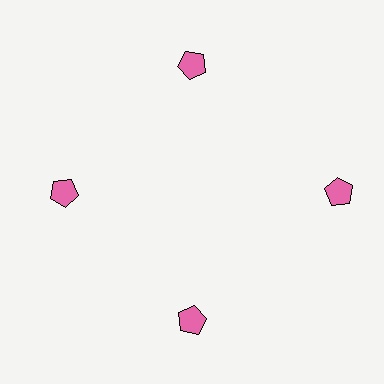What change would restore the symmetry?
The symmetry would be restored by moving it inward, back onto the ring so that all 4 pentagons sit at equal angles and equal distance from the center.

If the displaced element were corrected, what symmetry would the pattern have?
It would have 4-fold rotational symmetry — the pattern would map onto itself every 90 degrees.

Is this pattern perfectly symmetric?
No. The 4 pink pentagons are arranged in a ring, but one element near the 3 o'clock position is pushed outward from the center, breaking the 4-fold rotational symmetry.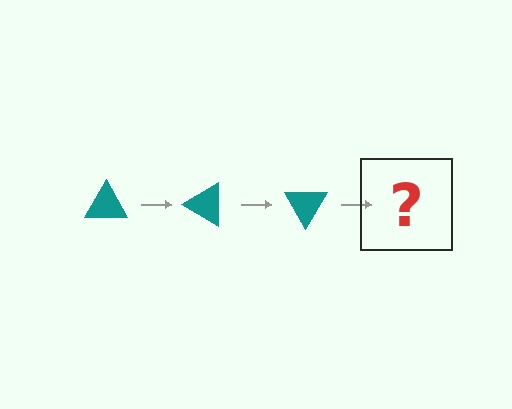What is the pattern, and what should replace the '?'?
The pattern is that the triangle rotates 30 degrees each step. The '?' should be a teal triangle rotated 90 degrees.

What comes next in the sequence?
The next element should be a teal triangle rotated 90 degrees.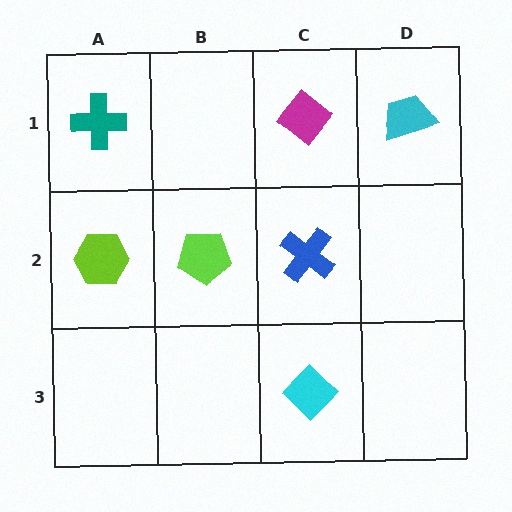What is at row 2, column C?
A blue cross.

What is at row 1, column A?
A teal cross.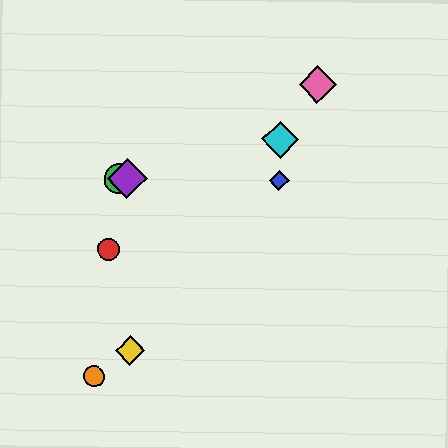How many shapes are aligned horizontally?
3 shapes (the blue diamond, the green circle, the purple diamond) are aligned horizontally.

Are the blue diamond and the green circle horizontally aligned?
Yes, both are at y≈180.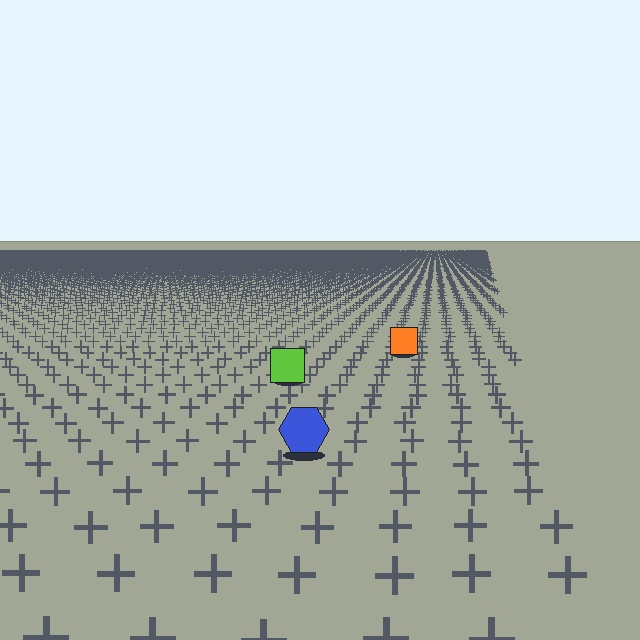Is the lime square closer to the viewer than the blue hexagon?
No. The blue hexagon is closer — you can tell from the texture gradient: the ground texture is coarser near it.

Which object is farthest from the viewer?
The orange square is farthest from the viewer. It appears smaller and the ground texture around it is denser.